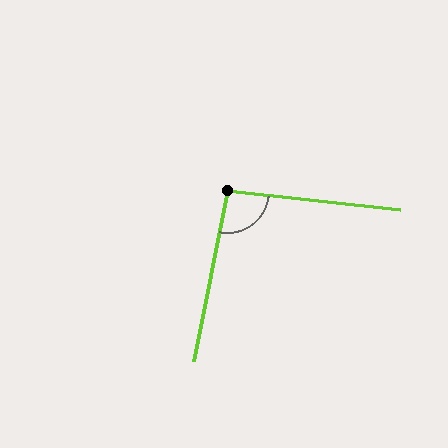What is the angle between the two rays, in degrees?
Approximately 95 degrees.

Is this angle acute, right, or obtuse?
It is obtuse.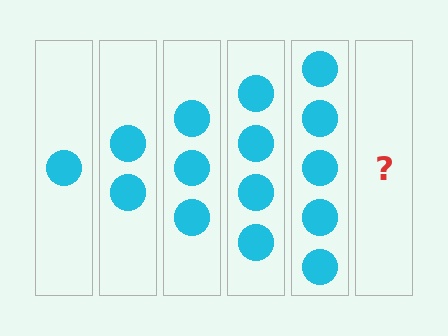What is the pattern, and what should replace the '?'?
The pattern is that each step adds one more circle. The '?' should be 6 circles.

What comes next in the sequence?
The next element should be 6 circles.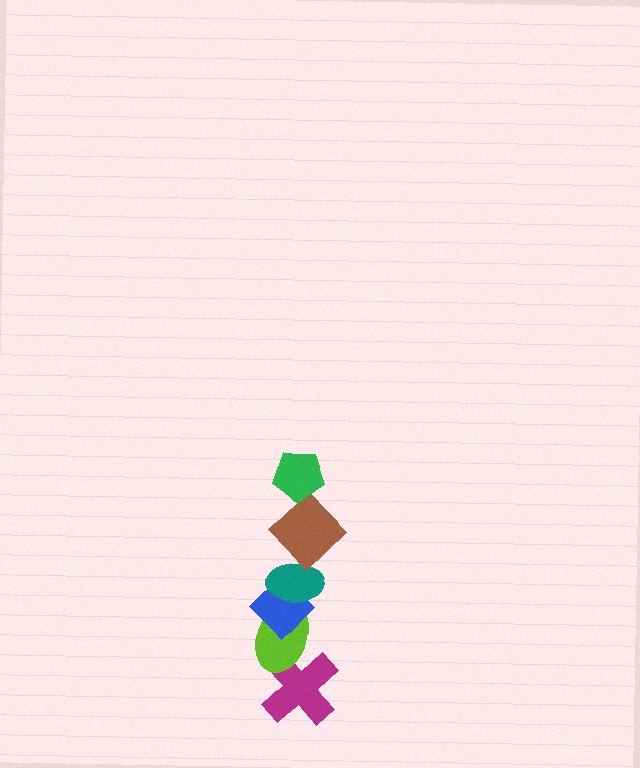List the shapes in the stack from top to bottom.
From top to bottom: the green pentagon, the brown diamond, the teal ellipse, the blue diamond, the lime ellipse, the magenta cross.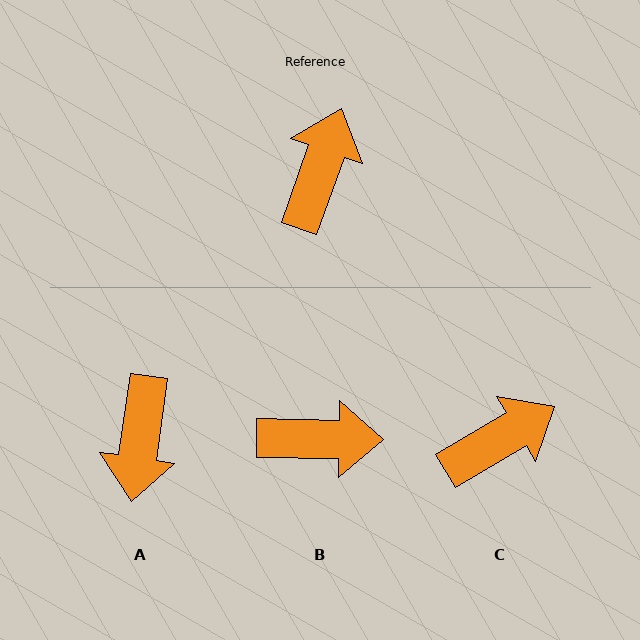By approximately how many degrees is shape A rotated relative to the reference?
Approximately 169 degrees clockwise.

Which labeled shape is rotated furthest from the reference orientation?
A, about 169 degrees away.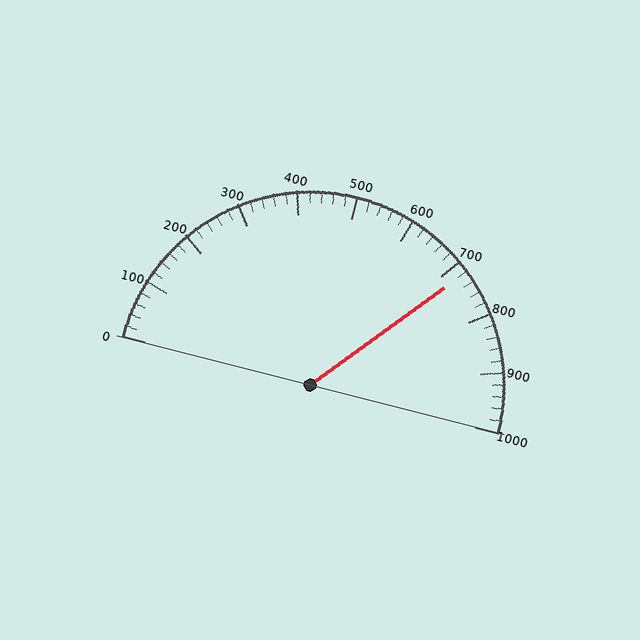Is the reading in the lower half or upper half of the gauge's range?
The reading is in the upper half of the range (0 to 1000).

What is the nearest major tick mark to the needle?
The nearest major tick mark is 700.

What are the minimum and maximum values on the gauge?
The gauge ranges from 0 to 1000.